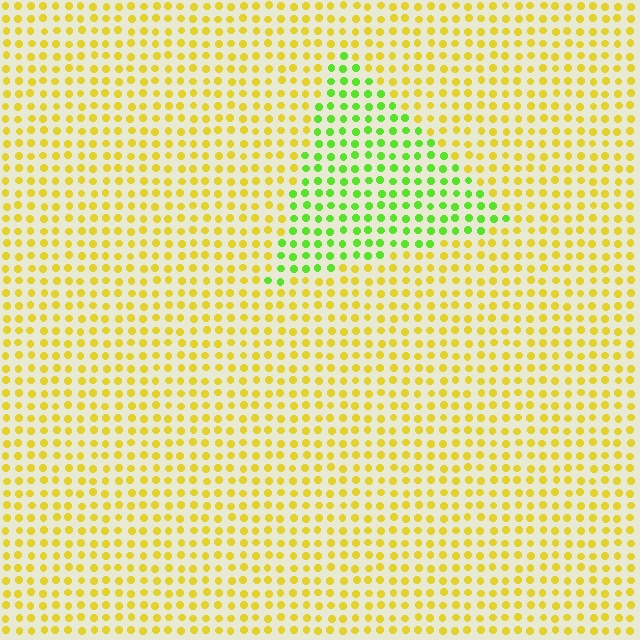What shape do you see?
I see a triangle.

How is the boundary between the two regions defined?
The boundary is defined purely by a slight shift in hue (about 51 degrees). Spacing, size, and orientation are identical on both sides.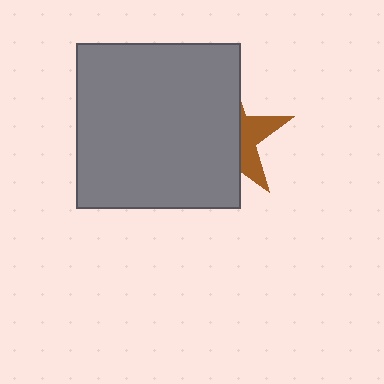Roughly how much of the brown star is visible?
A small part of it is visible (roughly 33%).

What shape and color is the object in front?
The object in front is a gray square.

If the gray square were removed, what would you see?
You would see the complete brown star.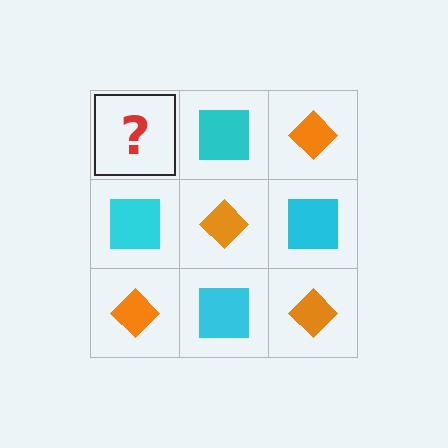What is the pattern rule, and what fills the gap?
The rule is that it alternates orange diamond and cyan square in a checkerboard pattern. The gap should be filled with an orange diamond.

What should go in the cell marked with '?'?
The missing cell should contain an orange diamond.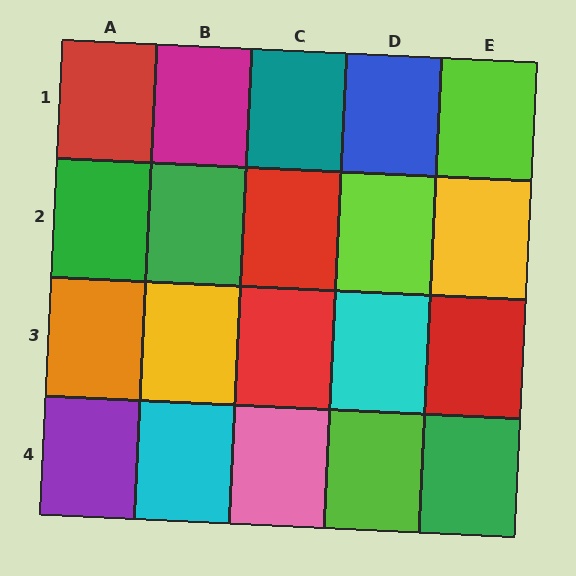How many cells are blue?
1 cell is blue.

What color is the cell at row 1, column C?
Teal.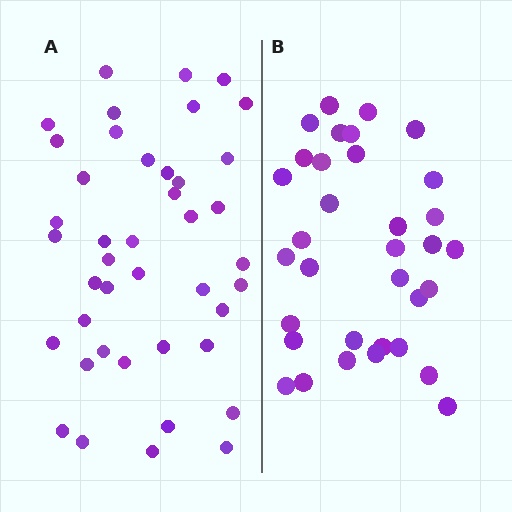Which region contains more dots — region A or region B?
Region A (the left region) has more dots.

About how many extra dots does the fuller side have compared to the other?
Region A has roughly 8 or so more dots than region B.